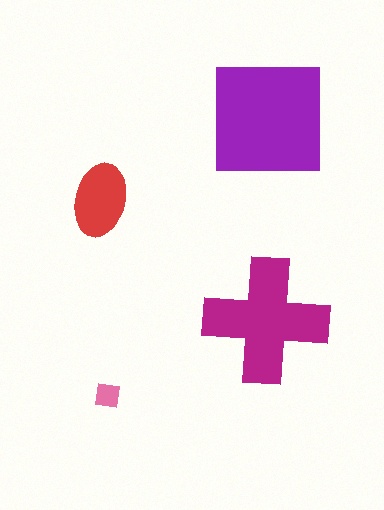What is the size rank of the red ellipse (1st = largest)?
3rd.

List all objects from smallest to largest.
The pink square, the red ellipse, the magenta cross, the purple square.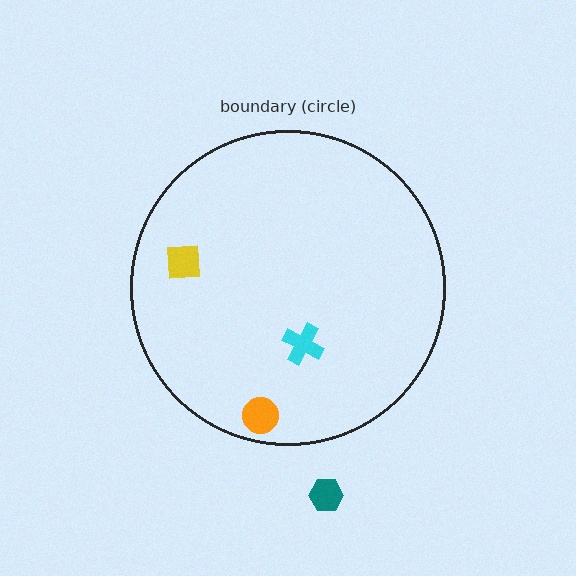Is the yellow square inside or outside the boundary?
Inside.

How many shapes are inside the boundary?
3 inside, 1 outside.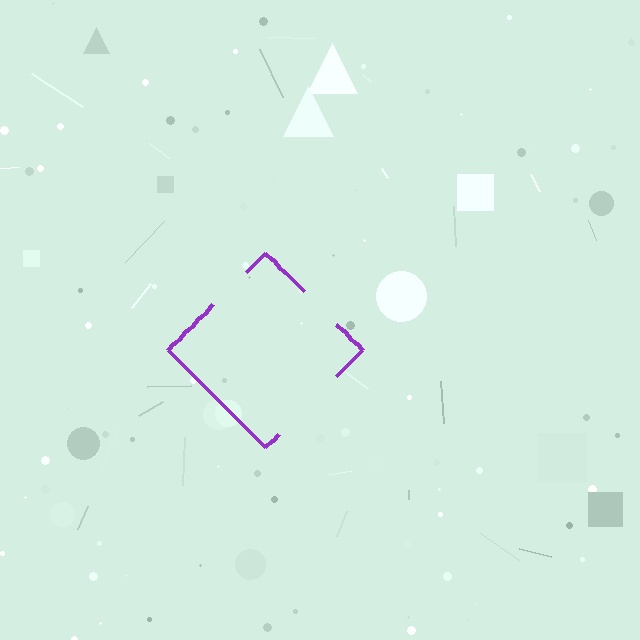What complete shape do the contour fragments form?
The contour fragments form a diamond.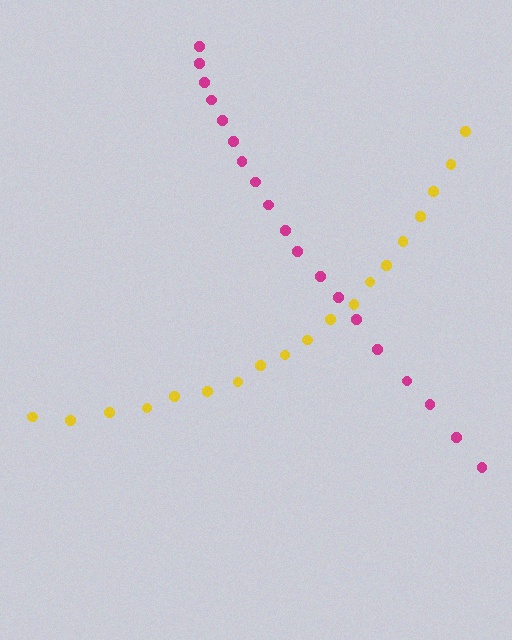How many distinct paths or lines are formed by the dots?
There are 2 distinct paths.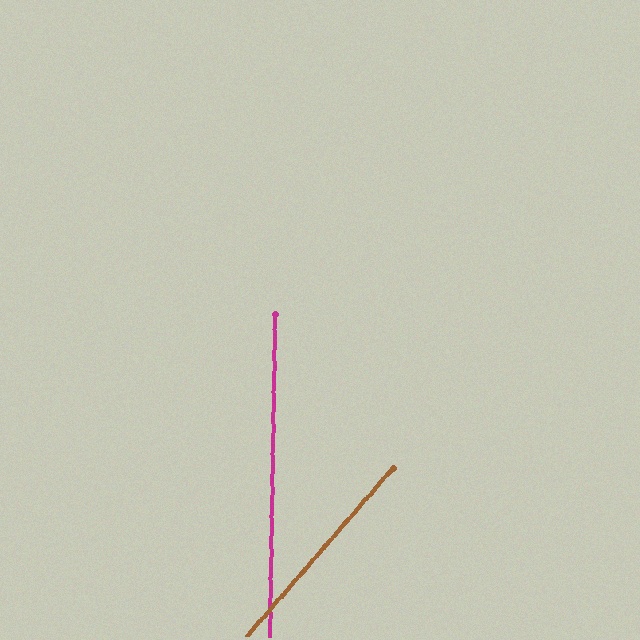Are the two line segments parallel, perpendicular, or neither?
Neither parallel nor perpendicular — they differ by about 40°.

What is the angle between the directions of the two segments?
Approximately 40 degrees.